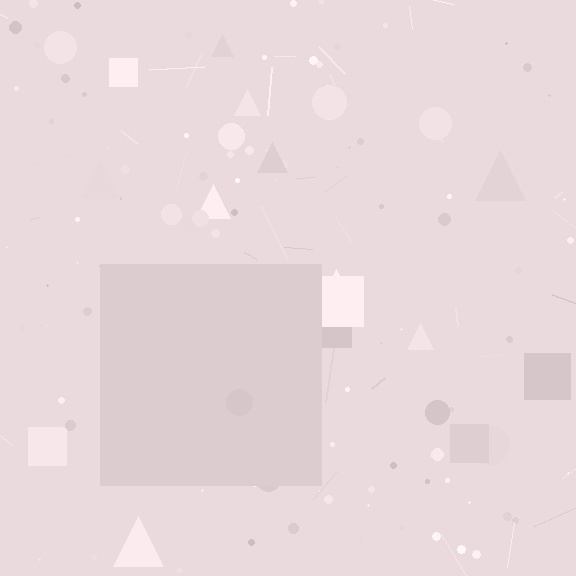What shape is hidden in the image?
A square is hidden in the image.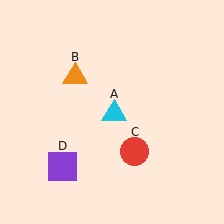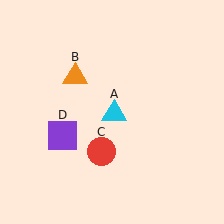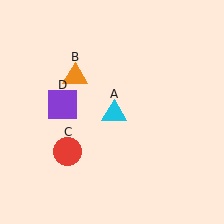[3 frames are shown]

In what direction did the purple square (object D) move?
The purple square (object D) moved up.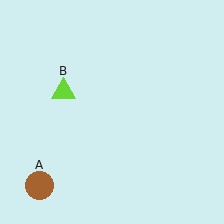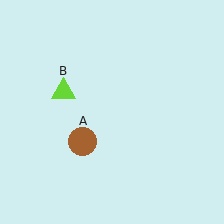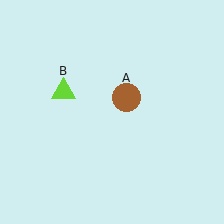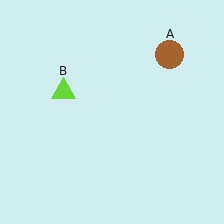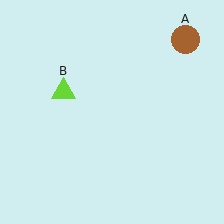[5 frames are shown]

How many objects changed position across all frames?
1 object changed position: brown circle (object A).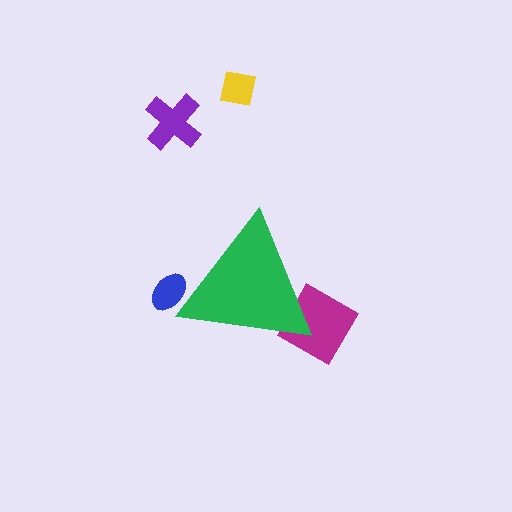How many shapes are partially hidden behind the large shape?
2 shapes are partially hidden.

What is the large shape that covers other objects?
A green triangle.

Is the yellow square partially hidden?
No, the yellow square is fully visible.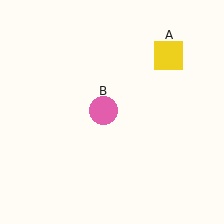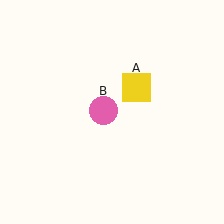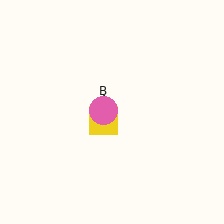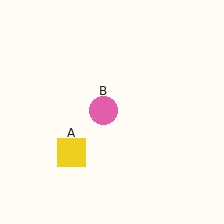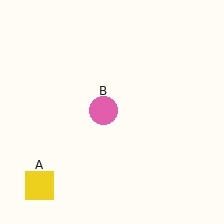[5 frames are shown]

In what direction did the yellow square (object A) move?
The yellow square (object A) moved down and to the left.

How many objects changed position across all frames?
1 object changed position: yellow square (object A).